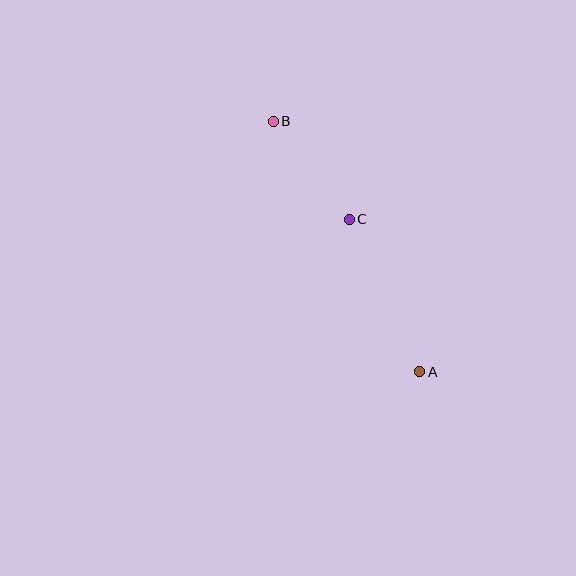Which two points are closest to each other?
Points B and C are closest to each other.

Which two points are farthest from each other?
Points A and B are farthest from each other.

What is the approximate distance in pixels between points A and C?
The distance between A and C is approximately 168 pixels.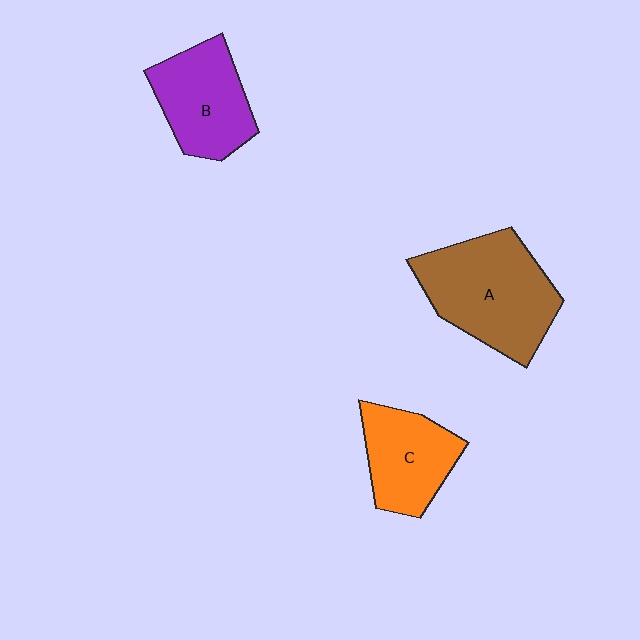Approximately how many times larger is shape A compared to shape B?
Approximately 1.4 times.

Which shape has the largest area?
Shape A (brown).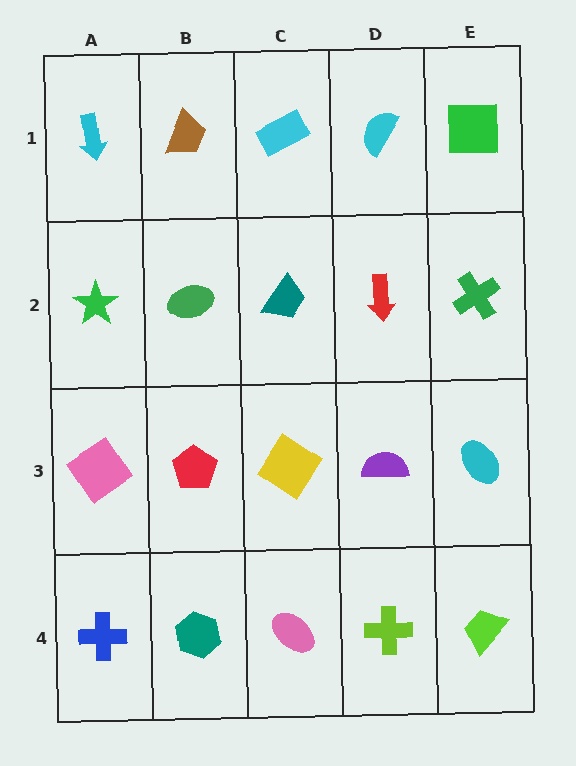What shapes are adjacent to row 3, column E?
A green cross (row 2, column E), a lime trapezoid (row 4, column E), a purple semicircle (row 3, column D).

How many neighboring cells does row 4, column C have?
3.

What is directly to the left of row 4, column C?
A teal hexagon.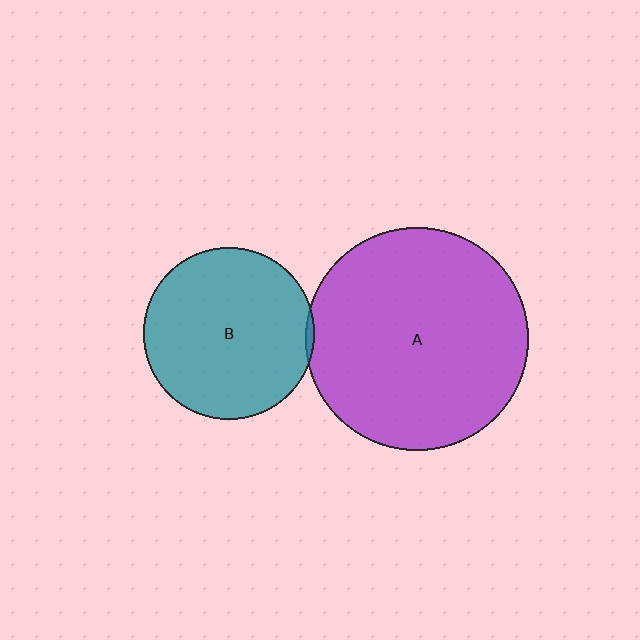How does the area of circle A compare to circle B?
Approximately 1.7 times.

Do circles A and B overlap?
Yes.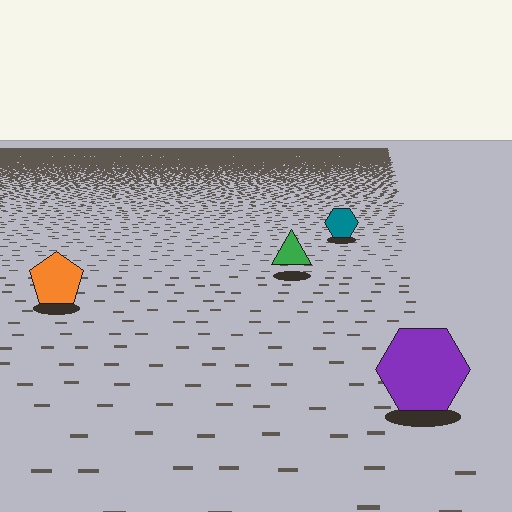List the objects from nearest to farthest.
From nearest to farthest: the purple hexagon, the orange pentagon, the green triangle, the teal hexagon.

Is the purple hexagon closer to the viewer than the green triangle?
Yes. The purple hexagon is closer — you can tell from the texture gradient: the ground texture is coarser near it.